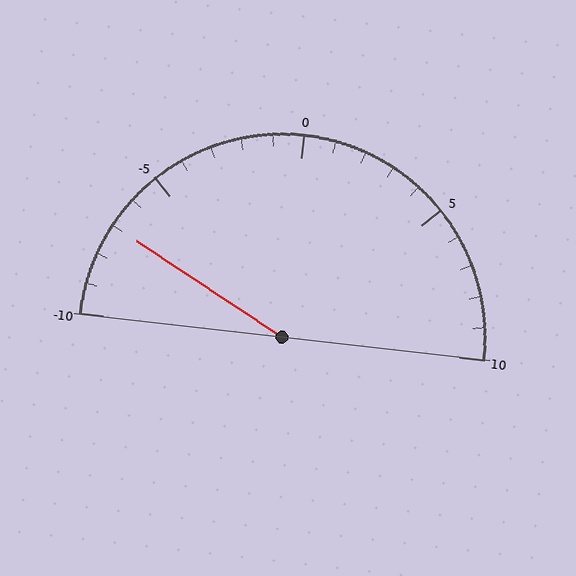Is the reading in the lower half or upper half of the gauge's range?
The reading is in the lower half of the range (-10 to 10).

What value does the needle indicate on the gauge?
The needle indicates approximately -7.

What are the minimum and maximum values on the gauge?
The gauge ranges from -10 to 10.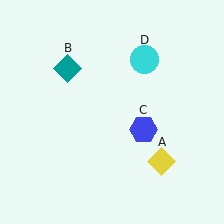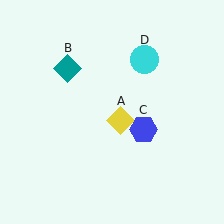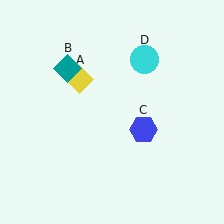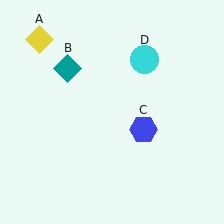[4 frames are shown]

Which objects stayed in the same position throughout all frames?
Teal diamond (object B) and blue hexagon (object C) and cyan circle (object D) remained stationary.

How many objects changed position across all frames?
1 object changed position: yellow diamond (object A).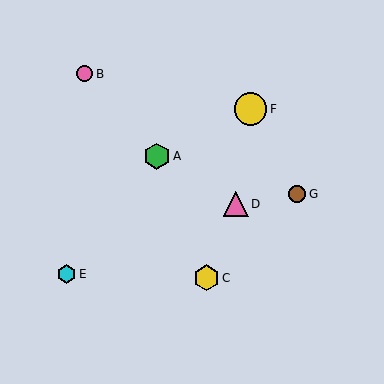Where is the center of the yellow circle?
The center of the yellow circle is at (250, 109).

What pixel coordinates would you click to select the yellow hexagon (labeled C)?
Click at (206, 278) to select the yellow hexagon C.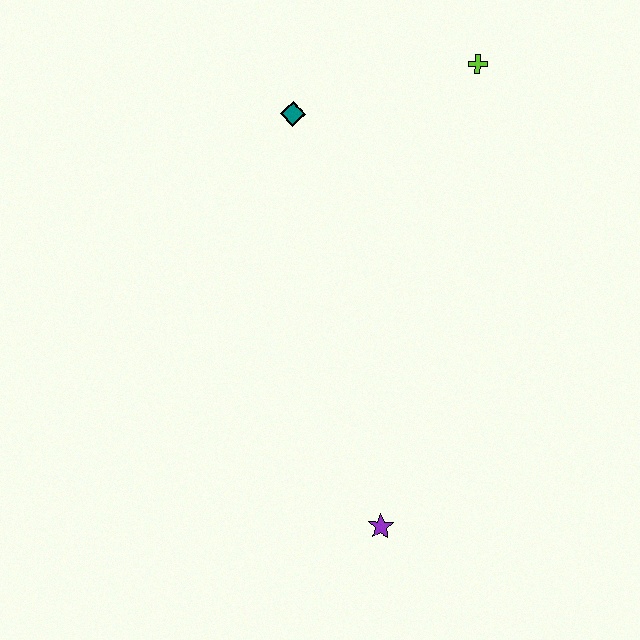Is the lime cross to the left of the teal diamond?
No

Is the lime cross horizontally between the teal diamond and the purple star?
No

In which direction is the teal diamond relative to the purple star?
The teal diamond is above the purple star.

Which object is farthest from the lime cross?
The purple star is farthest from the lime cross.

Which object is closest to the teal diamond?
The lime cross is closest to the teal diamond.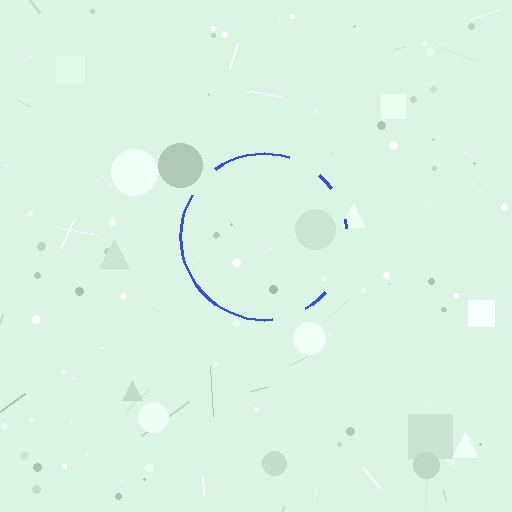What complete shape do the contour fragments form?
The contour fragments form a circle.